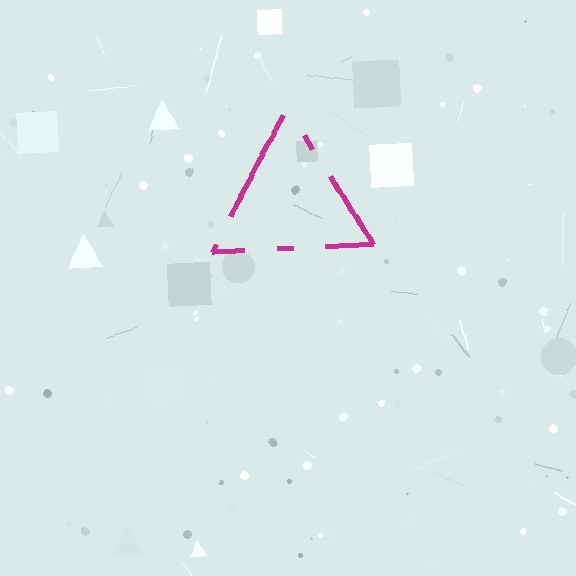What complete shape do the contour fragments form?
The contour fragments form a triangle.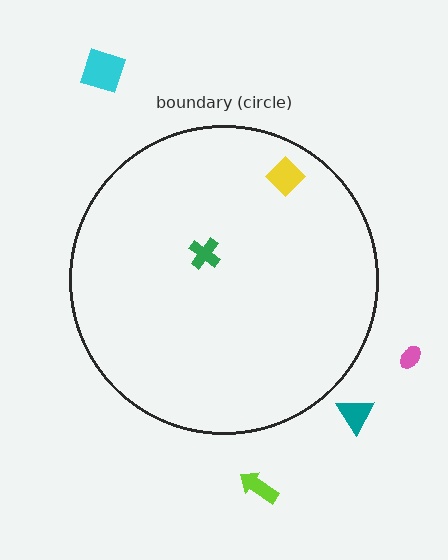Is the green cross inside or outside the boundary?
Inside.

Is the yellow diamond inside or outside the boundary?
Inside.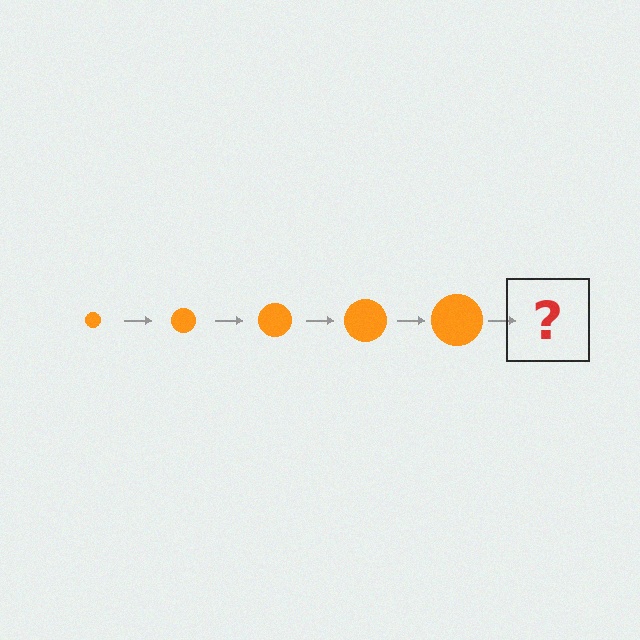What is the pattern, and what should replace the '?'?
The pattern is that the circle gets progressively larger each step. The '?' should be an orange circle, larger than the previous one.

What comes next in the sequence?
The next element should be an orange circle, larger than the previous one.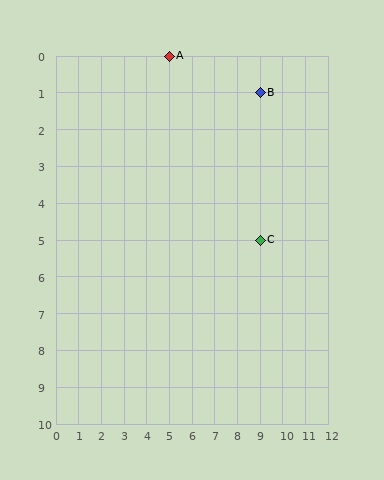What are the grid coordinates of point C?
Point C is at grid coordinates (9, 5).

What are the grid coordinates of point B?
Point B is at grid coordinates (9, 1).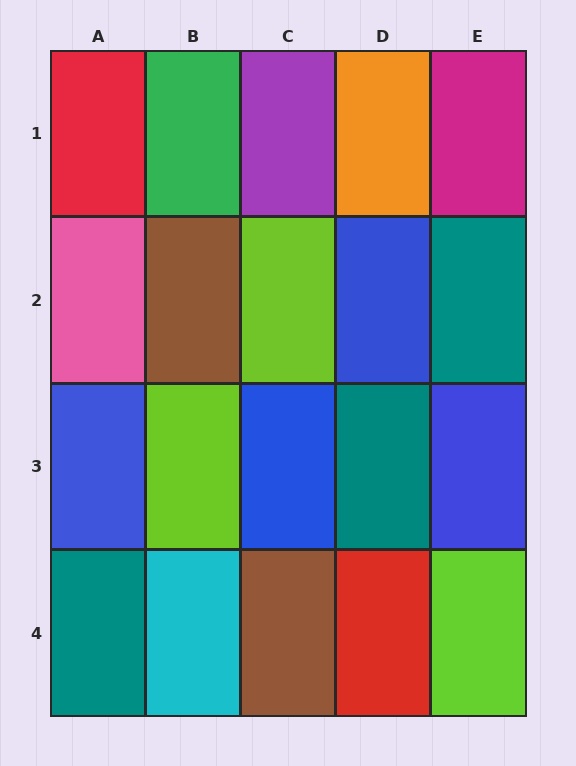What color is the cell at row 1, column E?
Magenta.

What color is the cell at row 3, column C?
Blue.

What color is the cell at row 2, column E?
Teal.